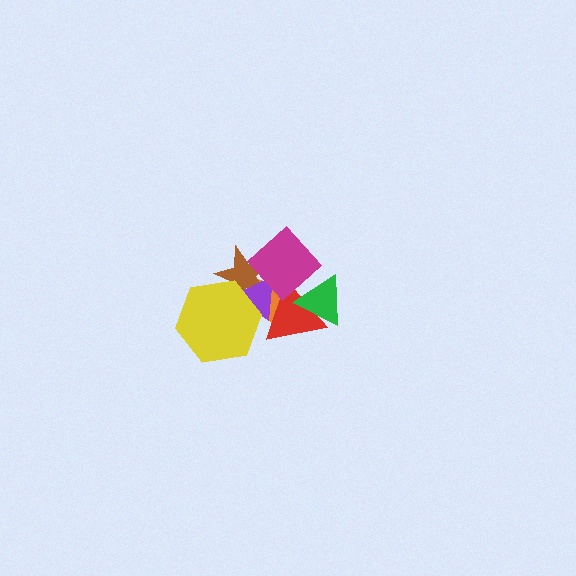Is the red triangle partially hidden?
Yes, it is partially covered by another shape.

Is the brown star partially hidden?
Yes, it is partially covered by another shape.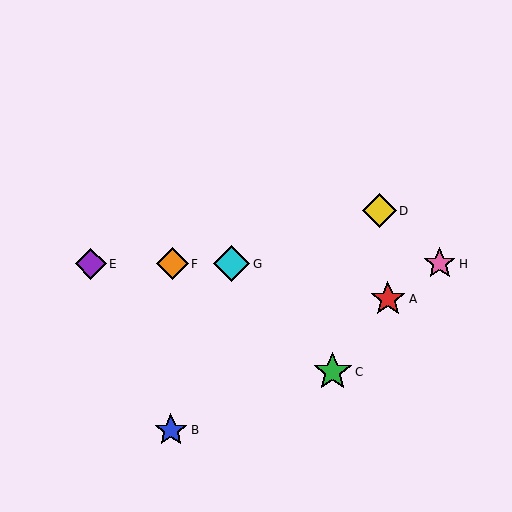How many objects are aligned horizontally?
4 objects (E, F, G, H) are aligned horizontally.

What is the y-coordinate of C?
Object C is at y≈372.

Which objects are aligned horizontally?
Objects E, F, G, H are aligned horizontally.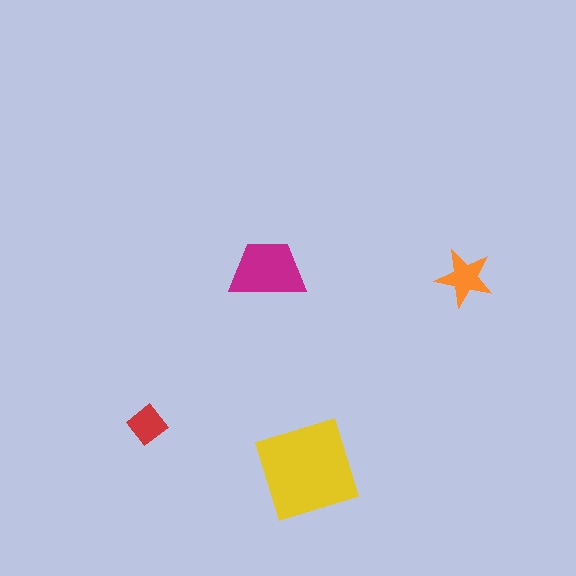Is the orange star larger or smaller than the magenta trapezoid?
Smaller.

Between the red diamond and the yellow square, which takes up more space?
The yellow square.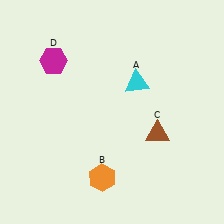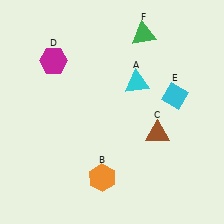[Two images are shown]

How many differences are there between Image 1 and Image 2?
There are 2 differences between the two images.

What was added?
A cyan diamond (E), a green triangle (F) were added in Image 2.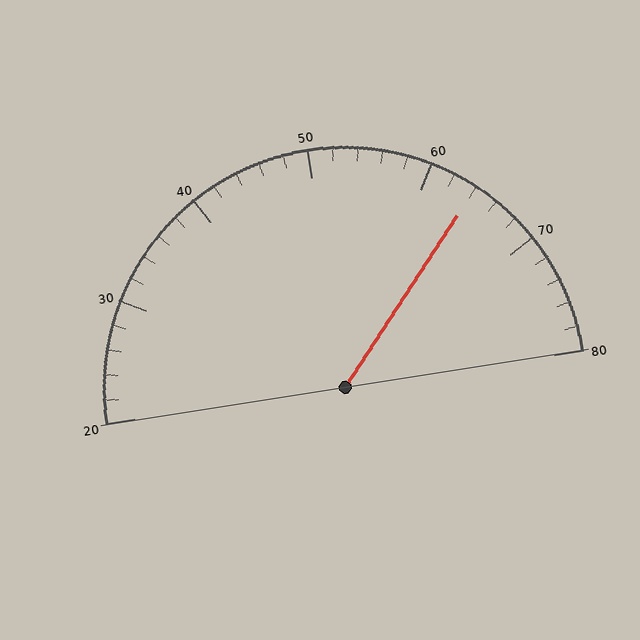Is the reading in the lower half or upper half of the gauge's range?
The reading is in the upper half of the range (20 to 80).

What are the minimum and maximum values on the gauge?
The gauge ranges from 20 to 80.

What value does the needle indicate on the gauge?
The needle indicates approximately 64.